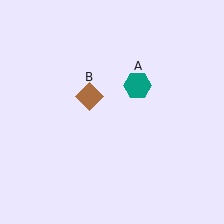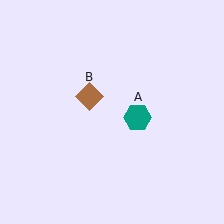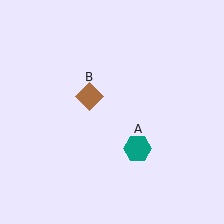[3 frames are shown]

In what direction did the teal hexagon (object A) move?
The teal hexagon (object A) moved down.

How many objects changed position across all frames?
1 object changed position: teal hexagon (object A).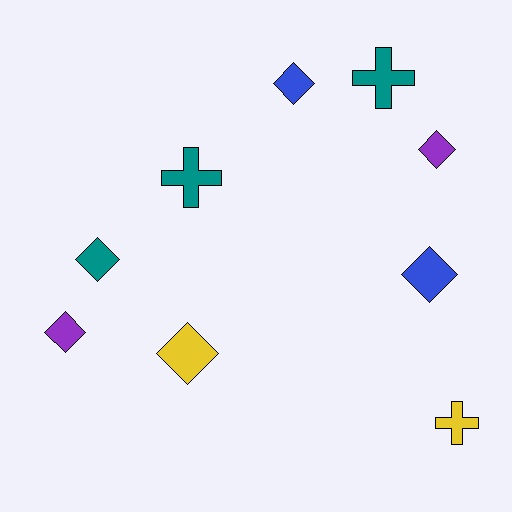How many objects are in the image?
There are 9 objects.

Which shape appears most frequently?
Diamond, with 6 objects.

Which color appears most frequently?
Teal, with 3 objects.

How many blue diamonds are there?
There are 2 blue diamonds.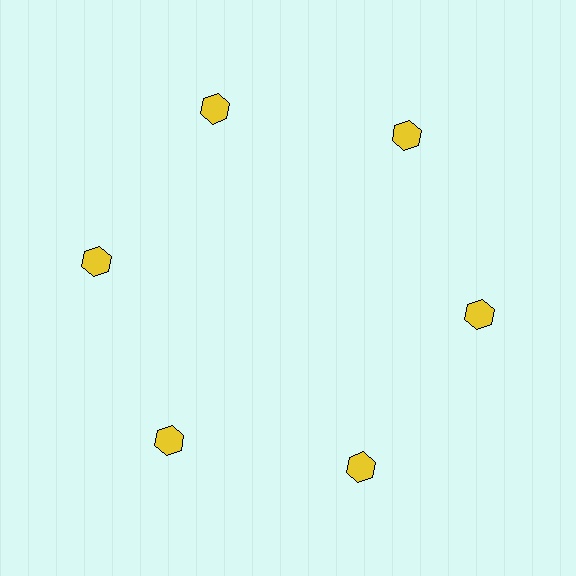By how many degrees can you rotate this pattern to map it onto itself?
The pattern maps onto itself every 60 degrees of rotation.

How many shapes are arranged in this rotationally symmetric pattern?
There are 6 shapes, arranged in 6 groups of 1.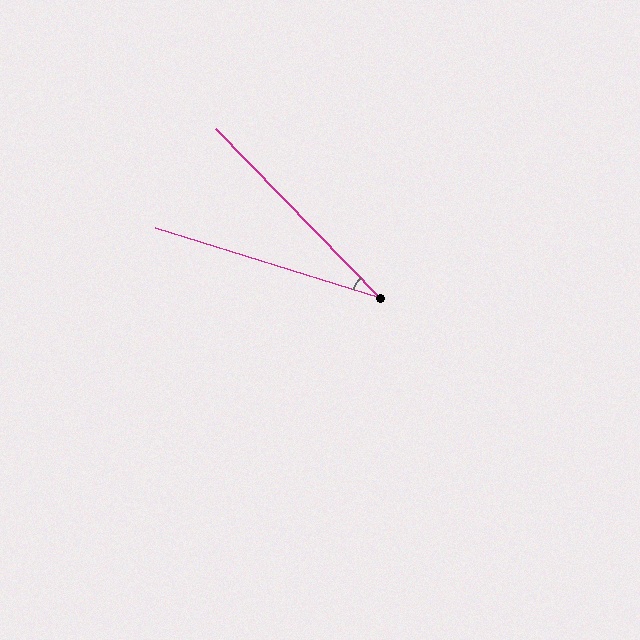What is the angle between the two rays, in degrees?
Approximately 29 degrees.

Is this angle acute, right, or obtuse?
It is acute.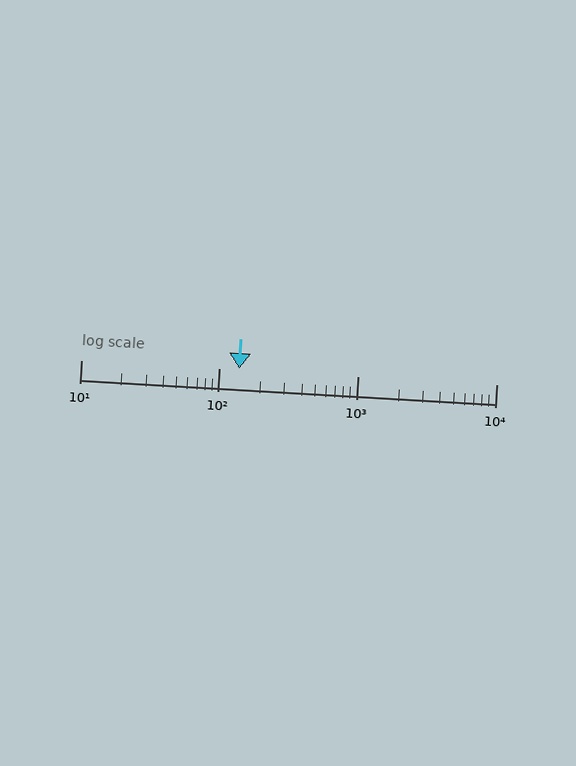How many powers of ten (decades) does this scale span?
The scale spans 3 decades, from 10 to 10000.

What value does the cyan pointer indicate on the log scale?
The pointer indicates approximately 140.